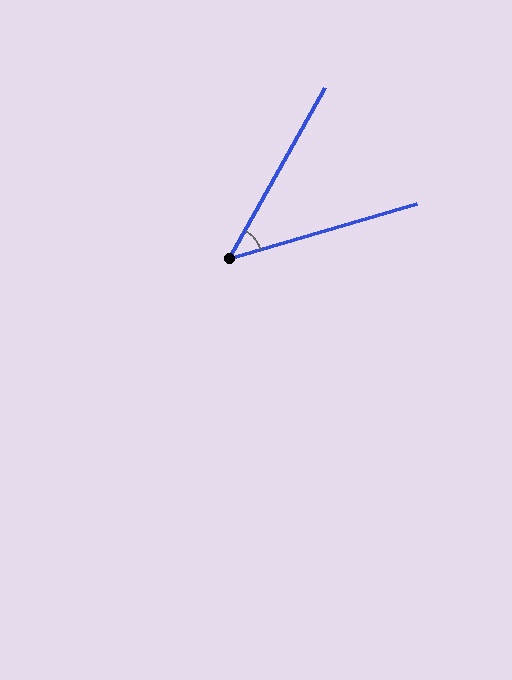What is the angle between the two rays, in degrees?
Approximately 44 degrees.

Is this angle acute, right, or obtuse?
It is acute.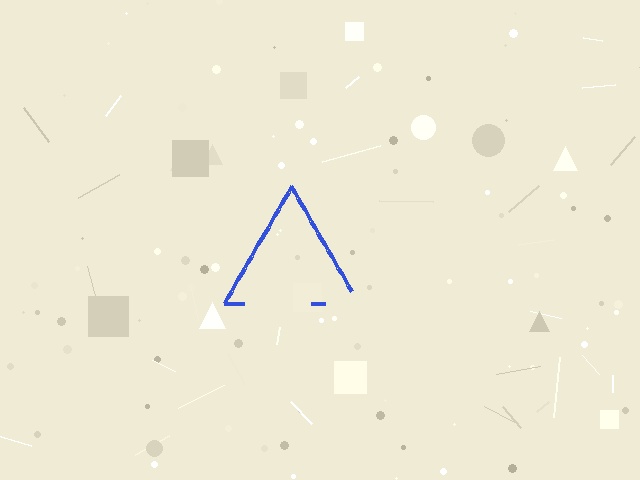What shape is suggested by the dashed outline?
The dashed outline suggests a triangle.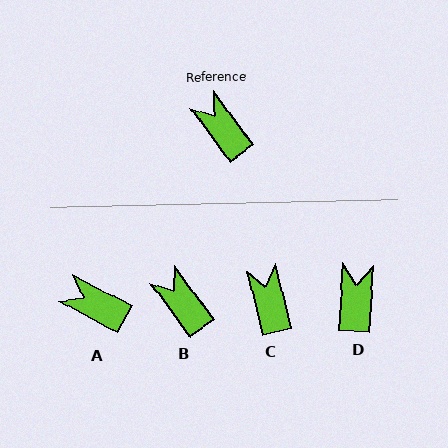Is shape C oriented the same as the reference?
No, it is off by about 22 degrees.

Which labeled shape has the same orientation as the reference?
B.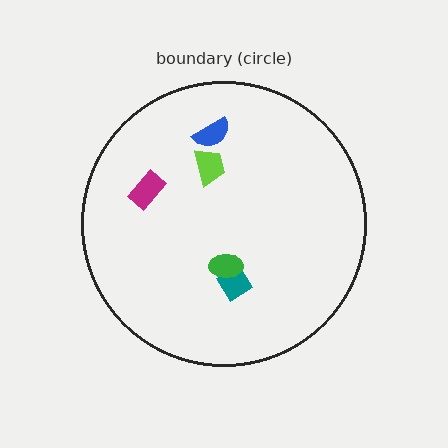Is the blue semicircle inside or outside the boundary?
Inside.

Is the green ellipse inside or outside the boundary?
Inside.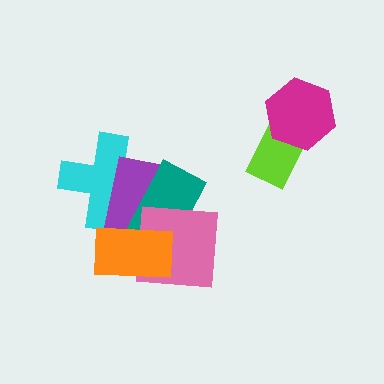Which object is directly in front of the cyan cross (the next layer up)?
The purple rectangle is directly in front of the cyan cross.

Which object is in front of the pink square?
The orange rectangle is in front of the pink square.